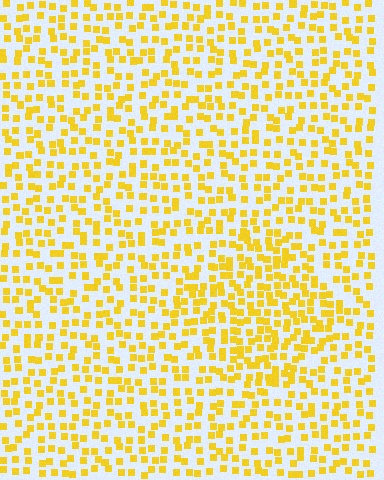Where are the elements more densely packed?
The elements are more densely packed inside the diamond boundary.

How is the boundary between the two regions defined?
The boundary is defined by a change in element density (approximately 1.6x ratio). All elements are the same color, size, and shape.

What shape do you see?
I see a diamond.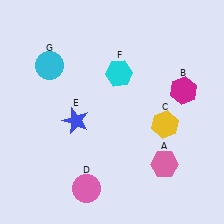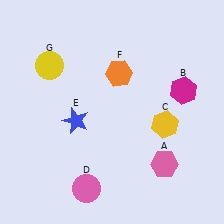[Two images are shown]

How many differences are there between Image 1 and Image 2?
There are 2 differences between the two images.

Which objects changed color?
F changed from cyan to orange. G changed from cyan to yellow.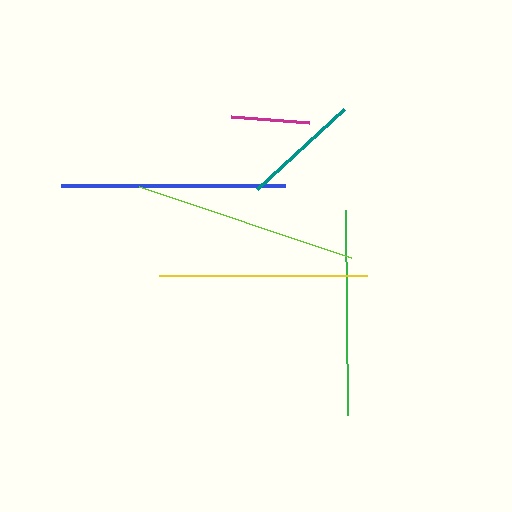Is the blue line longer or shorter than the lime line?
The lime line is longer than the blue line.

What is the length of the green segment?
The green segment is approximately 205 pixels long.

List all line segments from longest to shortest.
From longest to shortest: lime, blue, yellow, green, teal, magenta.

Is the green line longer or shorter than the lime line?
The lime line is longer than the green line.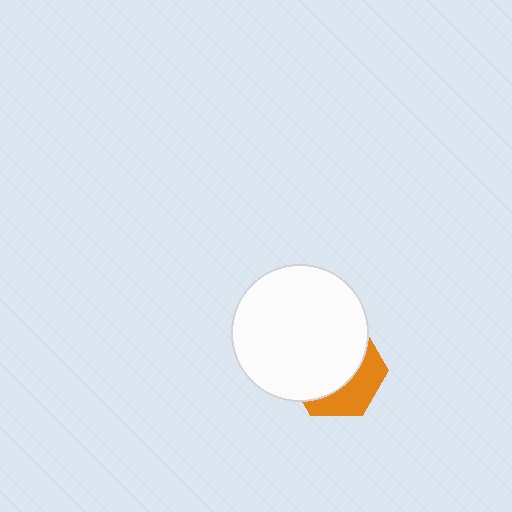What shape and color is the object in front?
The object in front is a white circle.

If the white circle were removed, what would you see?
You would see the complete orange hexagon.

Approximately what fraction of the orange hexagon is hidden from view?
Roughly 64% of the orange hexagon is hidden behind the white circle.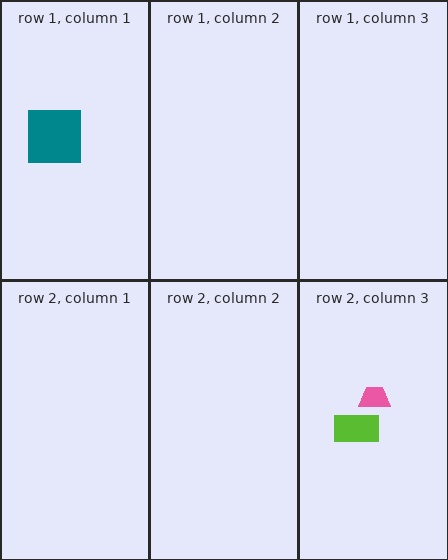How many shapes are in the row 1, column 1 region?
1.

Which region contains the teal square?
The row 1, column 1 region.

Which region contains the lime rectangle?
The row 2, column 3 region.